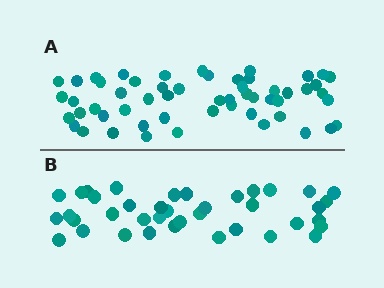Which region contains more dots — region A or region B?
Region A (the top region) has more dots.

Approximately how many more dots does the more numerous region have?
Region A has approximately 15 more dots than region B.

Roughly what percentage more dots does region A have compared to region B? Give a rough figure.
About 40% more.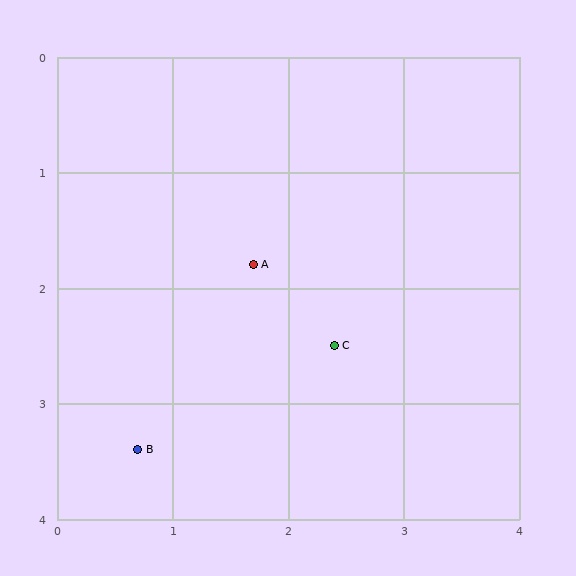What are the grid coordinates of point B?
Point B is at approximately (0.7, 3.4).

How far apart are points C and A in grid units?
Points C and A are about 1.0 grid units apart.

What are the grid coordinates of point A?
Point A is at approximately (1.7, 1.8).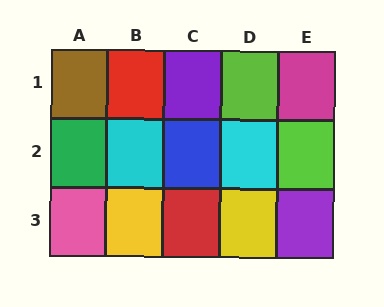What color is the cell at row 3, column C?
Red.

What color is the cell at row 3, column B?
Yellow.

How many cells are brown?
1 cell is brown.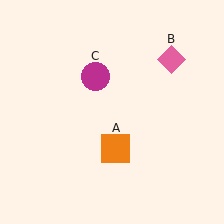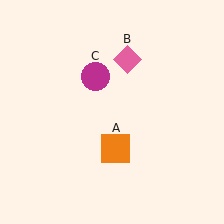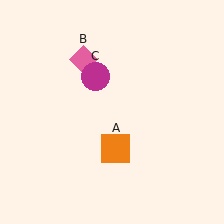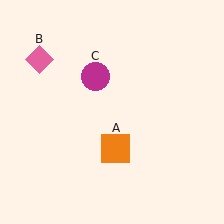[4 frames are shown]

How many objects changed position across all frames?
1 object changed position: pink diamond (object B).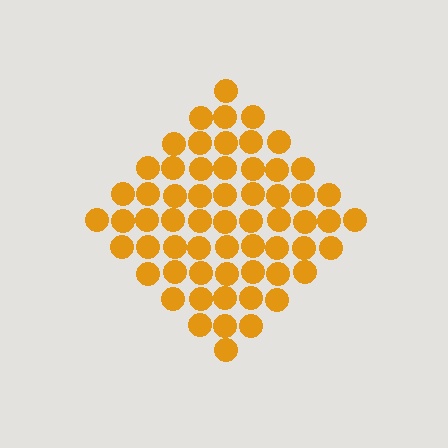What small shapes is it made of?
It is made of small circles.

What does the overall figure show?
The overall figure shows a diamond.